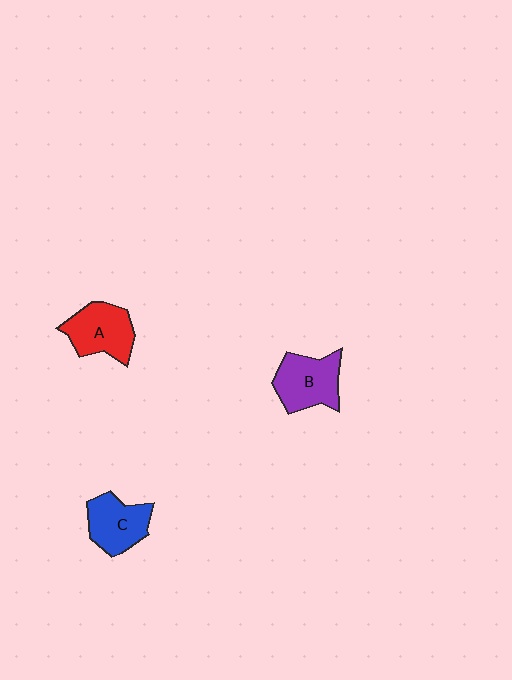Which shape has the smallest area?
Shape C (blue).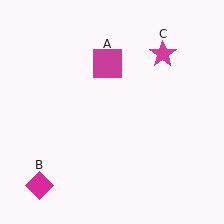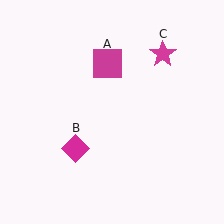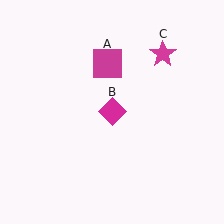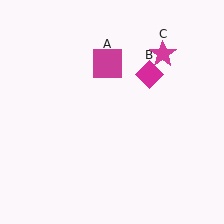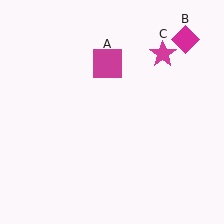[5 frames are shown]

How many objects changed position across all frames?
1 object changed position: magenta diamond (object B).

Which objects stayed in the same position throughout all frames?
Magenta square (object A) and magenta star (object C) remained stationary.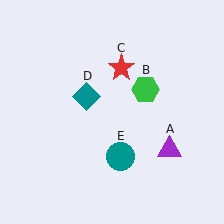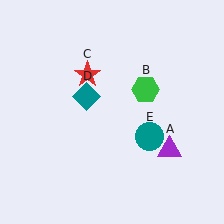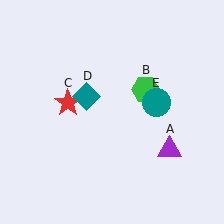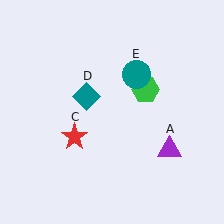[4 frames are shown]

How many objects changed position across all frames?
2 objects changed position: red star (object C), teal circle (object E).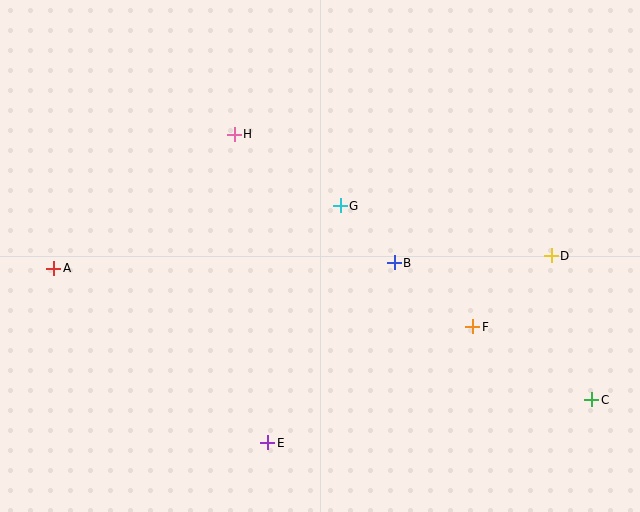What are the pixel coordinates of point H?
Point H is at (234, 134).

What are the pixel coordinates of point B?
Point B is at (394, 263).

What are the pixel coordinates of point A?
Point A is at (54, 268).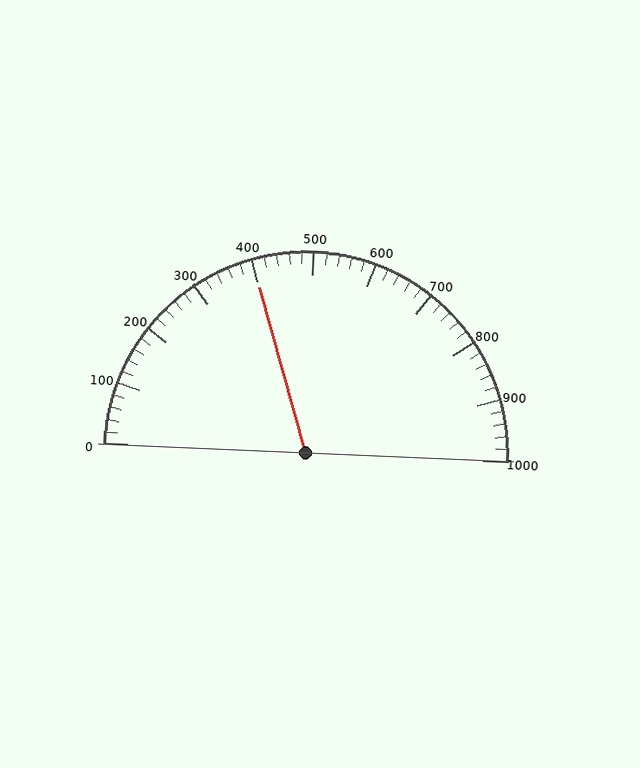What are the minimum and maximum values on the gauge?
The gauge ranges from 0 to 1000.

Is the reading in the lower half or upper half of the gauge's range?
The reading is in the lower half of the range (0 to 1000).